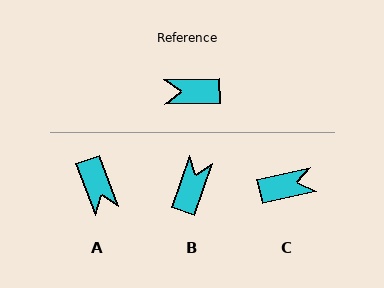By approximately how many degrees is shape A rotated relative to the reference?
Approximately 109 degrees counter-clockwise.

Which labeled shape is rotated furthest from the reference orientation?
C, about 169 degrees away.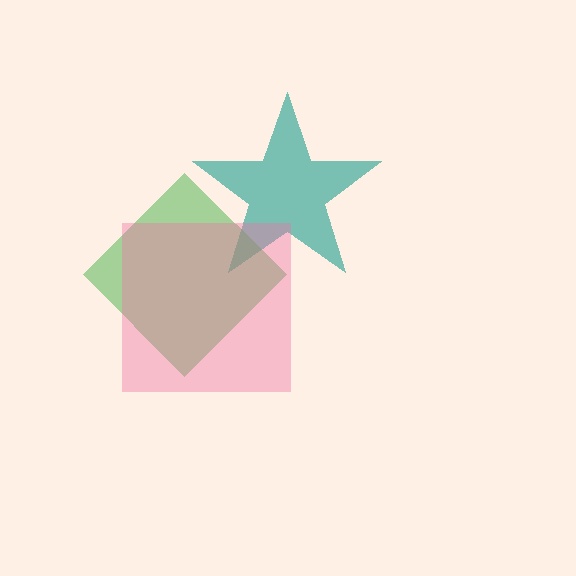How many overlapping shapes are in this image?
There are 3 overlapping shapes in the image.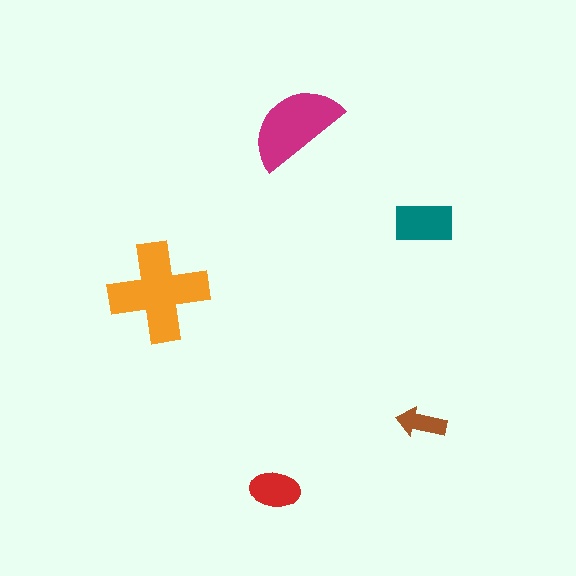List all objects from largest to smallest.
The orange cross, the magenta semicircle, the teal rectangle, the red ellipse, the brown arrow.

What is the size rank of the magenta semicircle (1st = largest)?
2nd.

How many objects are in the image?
There are 5 objects in the image.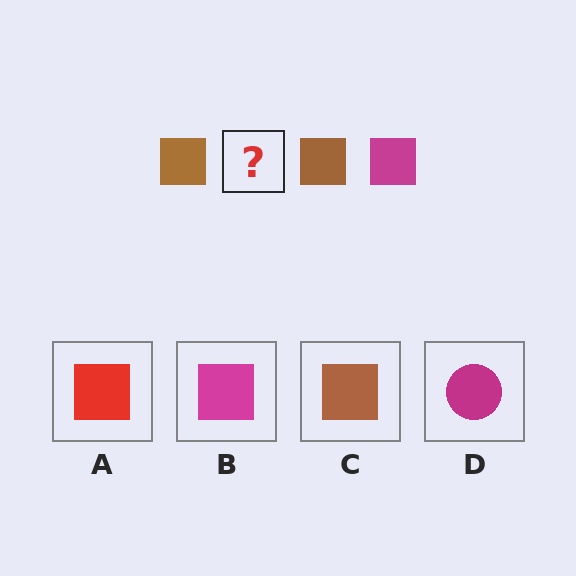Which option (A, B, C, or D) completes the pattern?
B.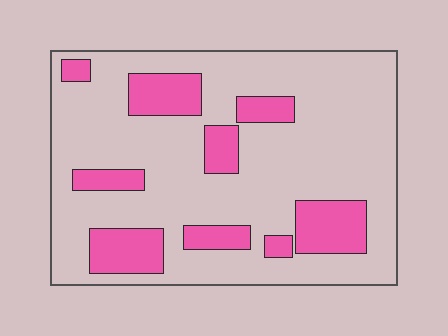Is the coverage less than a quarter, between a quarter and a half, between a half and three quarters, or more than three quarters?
Less than a quarter.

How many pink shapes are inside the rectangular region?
9.